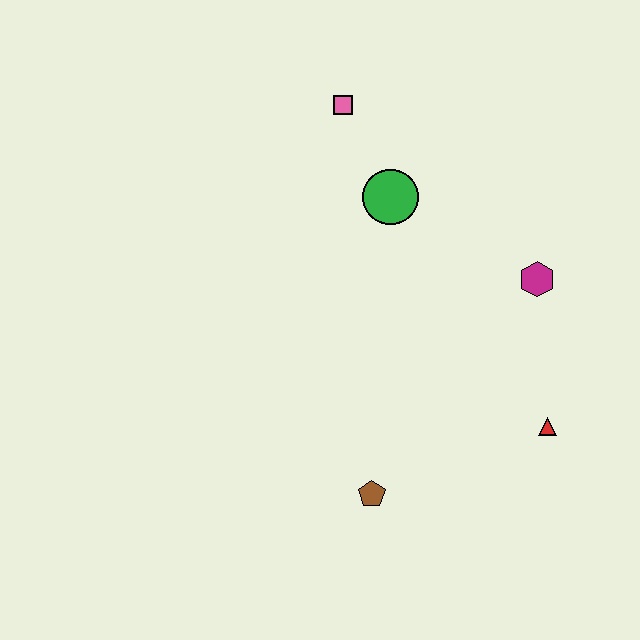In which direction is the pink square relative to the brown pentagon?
The pink square is above the brown pentagon.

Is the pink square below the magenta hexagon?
No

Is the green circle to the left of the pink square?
No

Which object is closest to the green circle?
The pink square is closest to the green circle.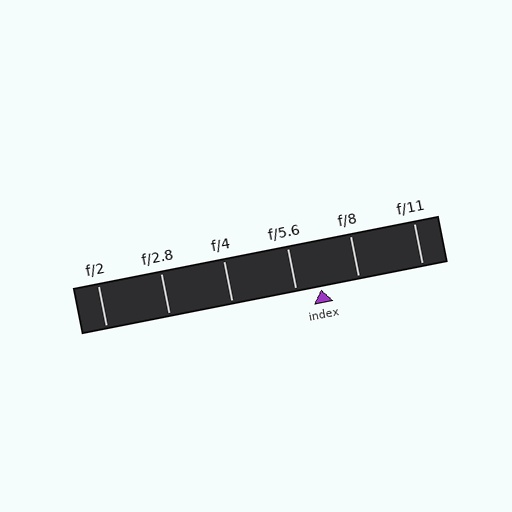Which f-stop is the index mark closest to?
The index mark is closest to f/5.6.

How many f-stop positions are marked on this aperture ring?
There are 6 f-stop positions marked.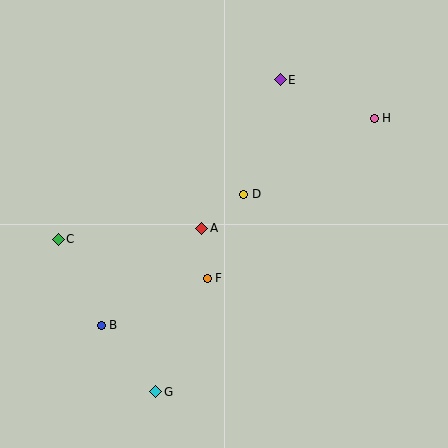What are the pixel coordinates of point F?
Point F is at (207, 278).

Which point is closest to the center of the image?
Point A at (202, 228) is closest to the center.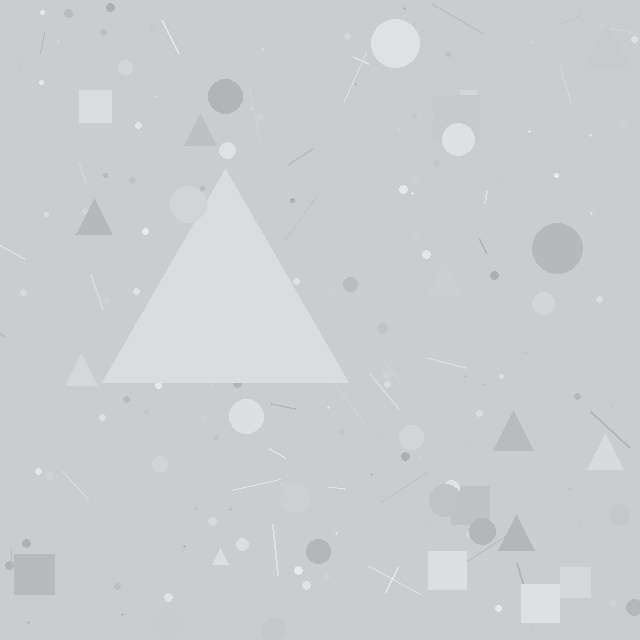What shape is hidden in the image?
A triangle is hidden in the image.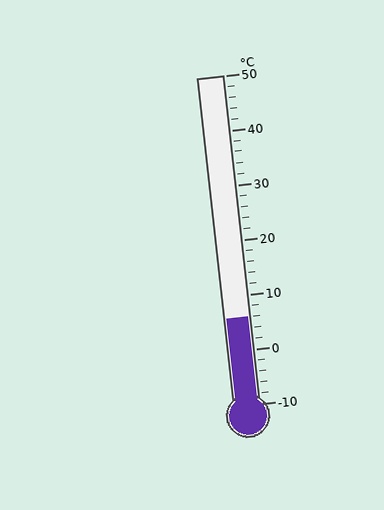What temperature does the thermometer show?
The thermometer shows approximately 6°C.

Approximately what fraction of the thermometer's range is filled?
The thermometer is filled to approximately 25% of its range.